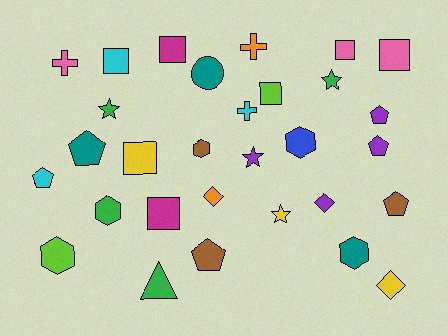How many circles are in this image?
There is 1 circle.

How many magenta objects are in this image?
There are 2 magenta objects.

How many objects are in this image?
There are 30 objects.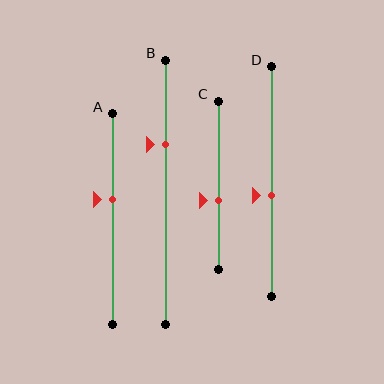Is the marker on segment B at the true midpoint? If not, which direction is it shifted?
No, the marker on segment B is shifted upward by about 18% of the segment length.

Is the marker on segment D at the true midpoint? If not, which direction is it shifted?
No, the marker on segment D is shifted downward by about 6% of the segment length.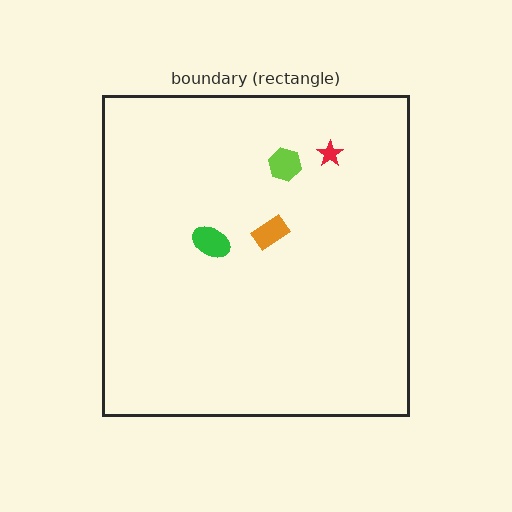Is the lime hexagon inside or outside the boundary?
Inside.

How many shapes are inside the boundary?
4 inside, 0 outside.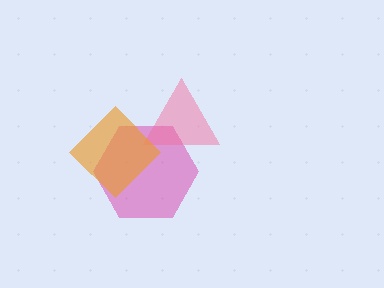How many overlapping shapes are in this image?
There are 3 overlapping shapes in the image.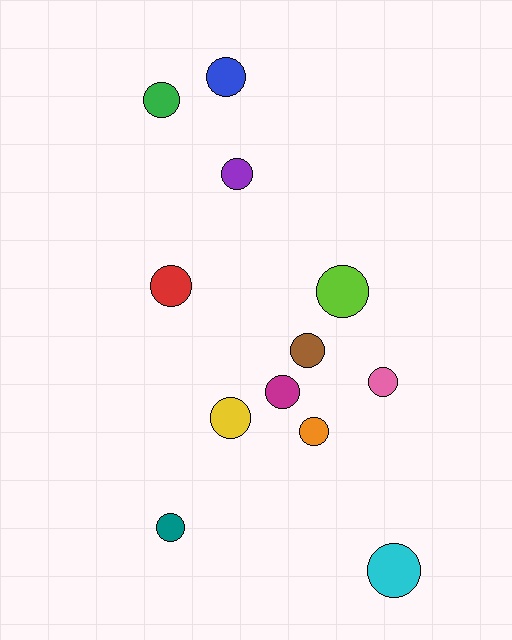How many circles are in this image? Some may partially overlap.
There are 12 circles.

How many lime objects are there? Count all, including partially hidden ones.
There is 1 lime object.